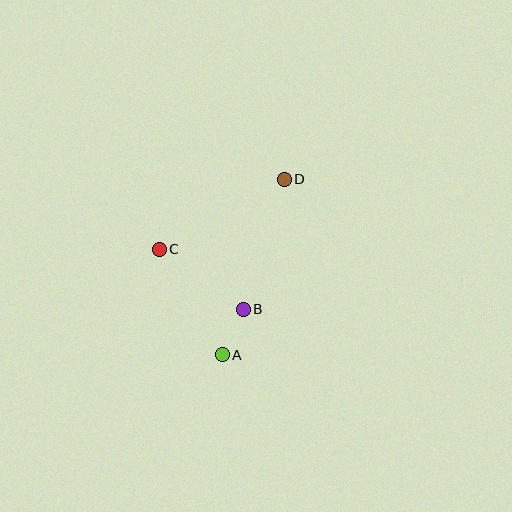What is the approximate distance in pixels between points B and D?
The distance between B and D is approximately 137 pixels.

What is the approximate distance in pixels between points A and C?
The distance between A and C is approximately 123 pixels.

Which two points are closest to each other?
Points A and B are closest to each other.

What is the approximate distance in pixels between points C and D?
The distance between C and D is approximately 144 pixels.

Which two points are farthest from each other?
Points A and D are farthest from each other.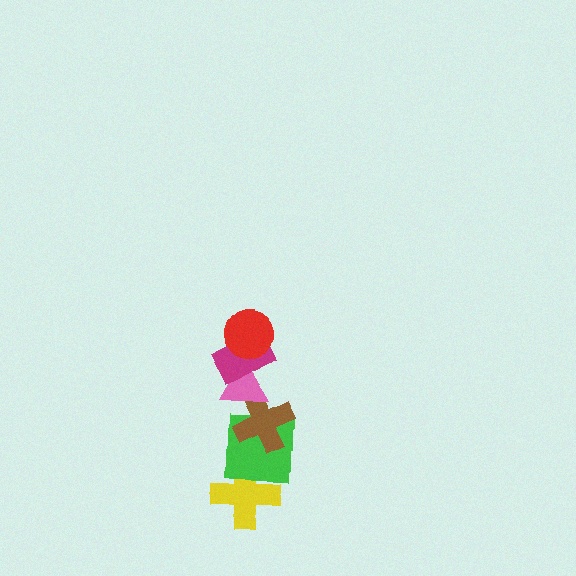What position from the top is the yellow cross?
The yellow cross is 6th from the top.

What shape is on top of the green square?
The brown cross is on top of the green square.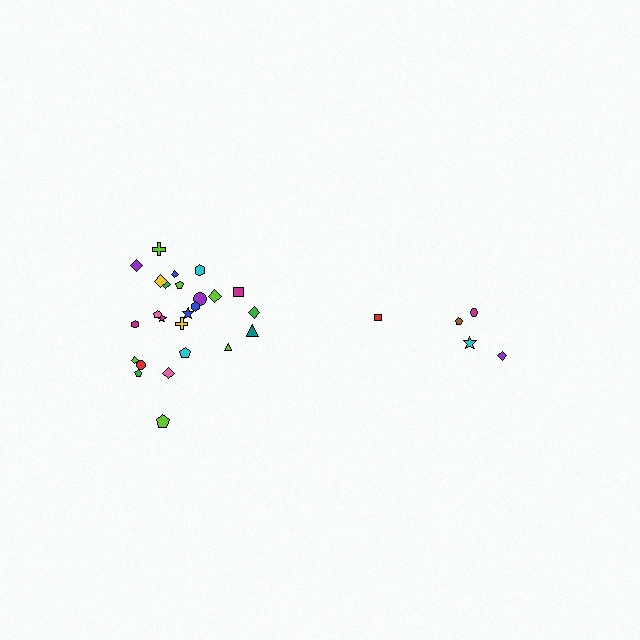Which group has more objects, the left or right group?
The left group.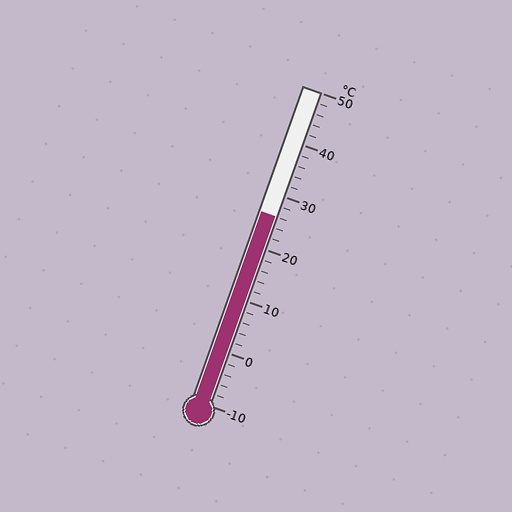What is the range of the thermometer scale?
The thermometer scale ranges from -10°C to 50°C.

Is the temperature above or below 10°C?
The temperature is above 10°C.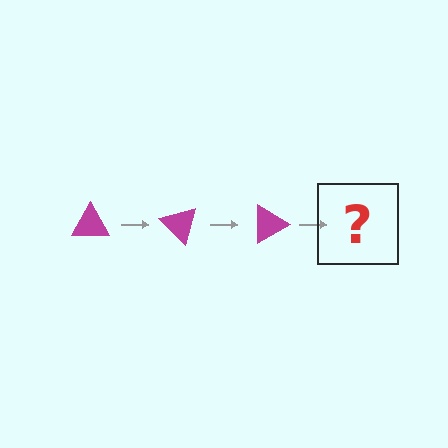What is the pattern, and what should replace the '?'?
The pattern is that the triangle rotates 45 degrees each step. The '?' should be a magenta triangle rotated 135 degrees.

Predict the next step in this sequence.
The next step is a magenta triangle rotated 135 degrees.